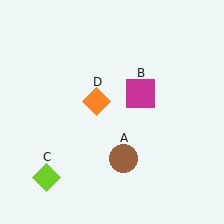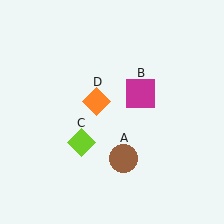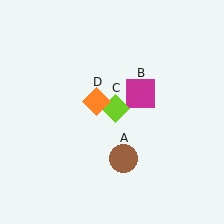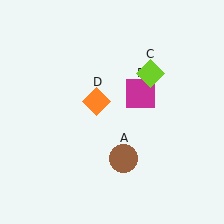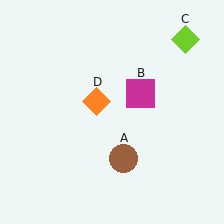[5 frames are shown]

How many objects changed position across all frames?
1 object changed position: lime diamond (object C).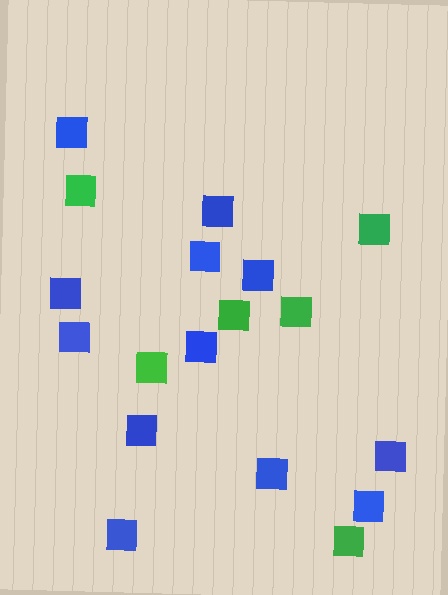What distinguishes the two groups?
There are 2 groups: one group of green squares (6) and one group of blue squares (12).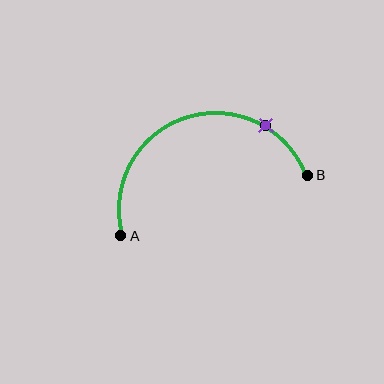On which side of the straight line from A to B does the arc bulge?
The arc bulges above the straight line connecting A and B.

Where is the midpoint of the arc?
The arc midpoint is the point on the curve farthest from the straight line joining A and B. It sits above that line.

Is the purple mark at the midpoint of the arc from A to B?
No. The purple mark lies on the arc but is closer to endpoint B. The arc midpoint would be at the point on the curve equidistant along the arc from both A and B.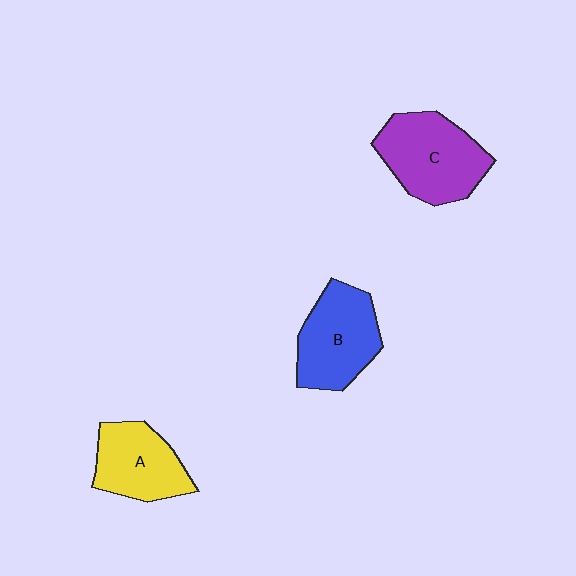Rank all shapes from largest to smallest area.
From largest to smallest: C (purple), B (blue), A (yellow).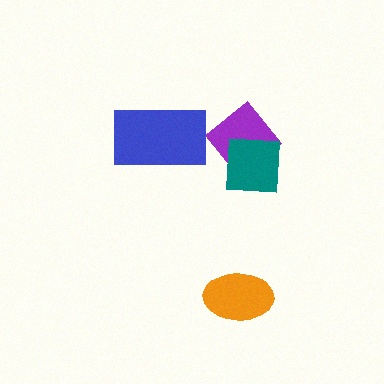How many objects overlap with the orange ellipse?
0 objects overlap with the orange ellipse.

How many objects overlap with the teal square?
1 object overlaps with the teal square.